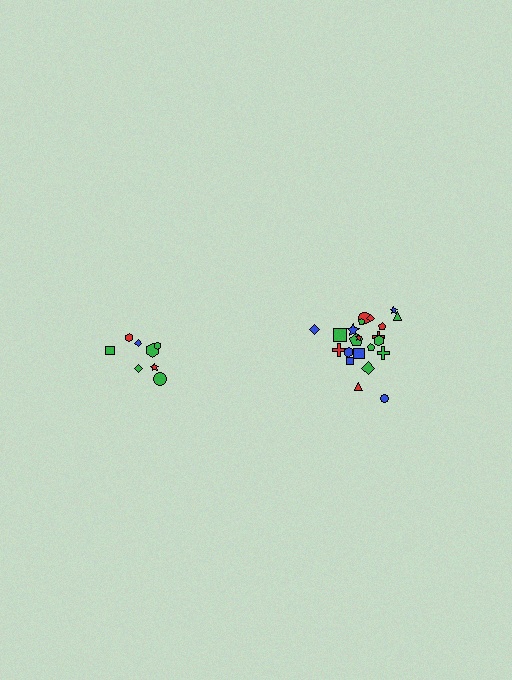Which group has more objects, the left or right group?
The right group.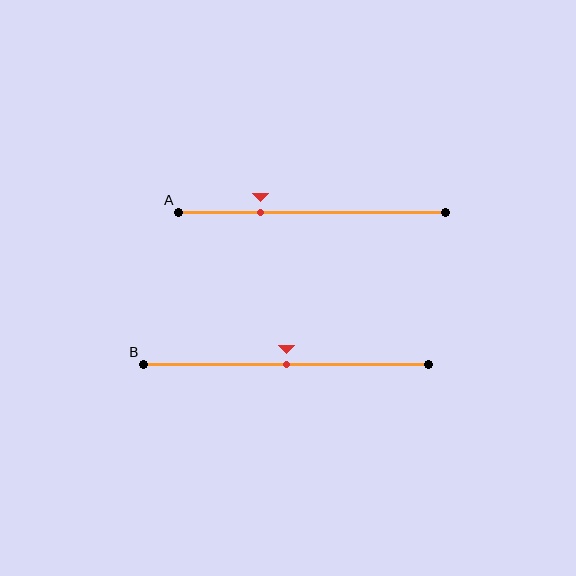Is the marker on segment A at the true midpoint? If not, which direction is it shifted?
No, the marker on segment A is shifted to the left by about 19% of the segment length.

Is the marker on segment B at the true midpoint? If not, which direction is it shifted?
Yes, the marker on segment B is at the true midpoint.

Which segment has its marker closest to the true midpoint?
Segment B has its marker closest to the true midpoint.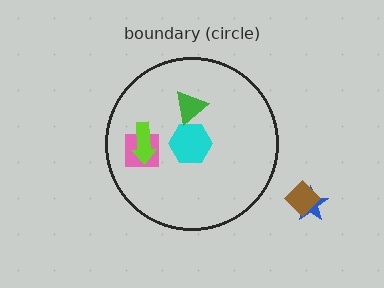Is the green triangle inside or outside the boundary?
Inside.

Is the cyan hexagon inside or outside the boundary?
Inside.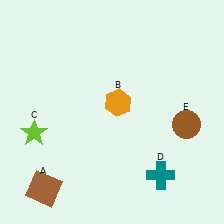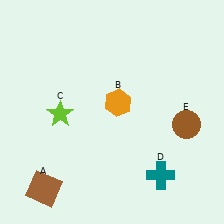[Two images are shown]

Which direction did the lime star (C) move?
The lime star (C) moved right.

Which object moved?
The lime star (C) moved right.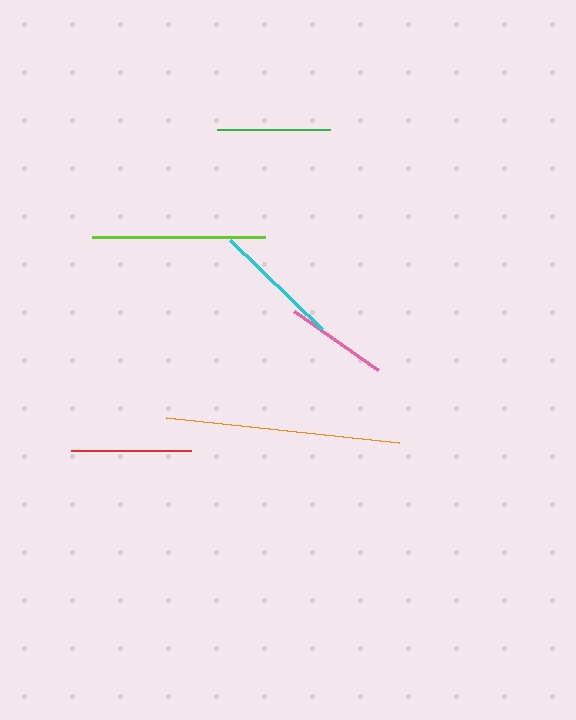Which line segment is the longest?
The orange line is the longest at approximately 235 pixels.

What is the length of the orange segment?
The orange segment is approximately 235 pixels long.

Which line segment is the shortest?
The pink line is the shortest at approximately 103 pixels.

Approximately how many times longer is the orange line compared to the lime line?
The orange line is approximately 1.4 times the length of the lime line.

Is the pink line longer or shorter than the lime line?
The lime line is longer than the pink line.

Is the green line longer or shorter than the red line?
The red line is longer than the green line.